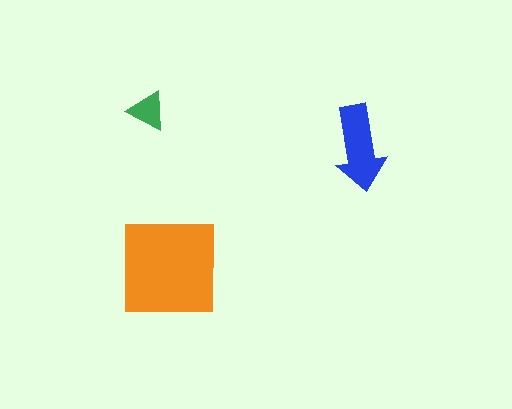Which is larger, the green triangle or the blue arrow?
The blue arrow.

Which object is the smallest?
The green triangle.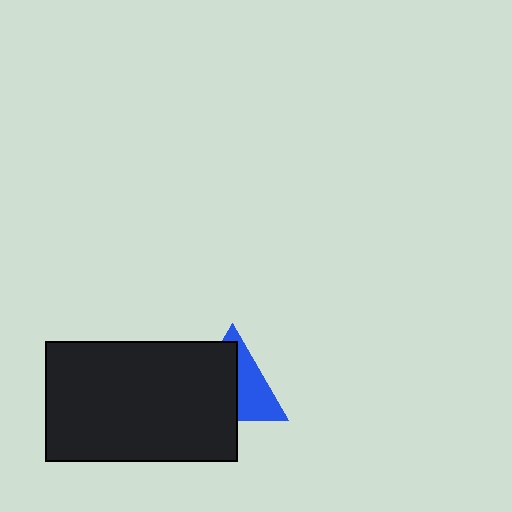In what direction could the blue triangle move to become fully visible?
The blue triangle could move right. That would shift it out from behind the black rectangle entirely.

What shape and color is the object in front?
The object in front is a black rectangle.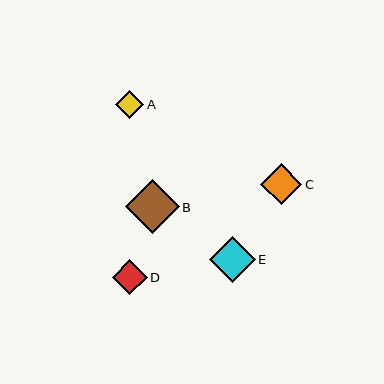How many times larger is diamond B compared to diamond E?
Diamond B is approximately 1.2 times the size of diamond E.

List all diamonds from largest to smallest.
From largest to smallest: B, E, C, D, A.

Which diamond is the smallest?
Diamond A is the smallest with a size of approximately 28 pixels.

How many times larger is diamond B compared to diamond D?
Diamond B is approximately 1.5 times the size of diamond D.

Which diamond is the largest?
Diamond B is the largest with a size of approximately 54 pixels.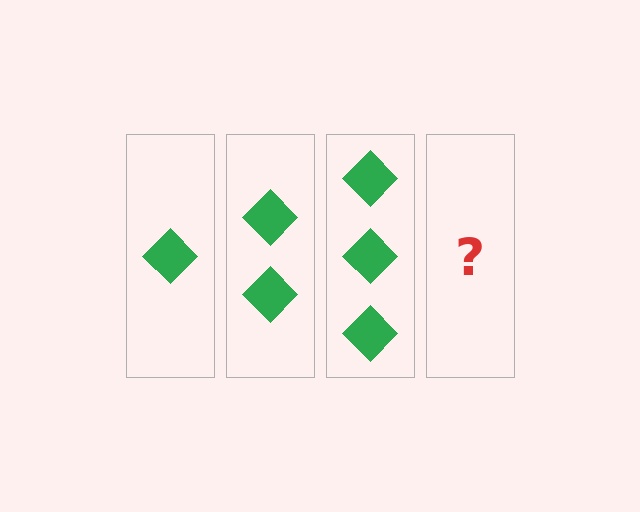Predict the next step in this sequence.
The next step is 4 diamonds.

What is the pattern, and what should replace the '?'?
The pattern is that each step adds one more diamond. The '?' should be 4 diamonds.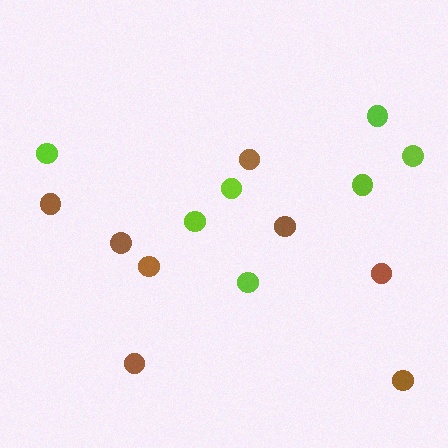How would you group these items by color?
There are 2 groups: one group of brown circles (8) and one group of lime circles (7).